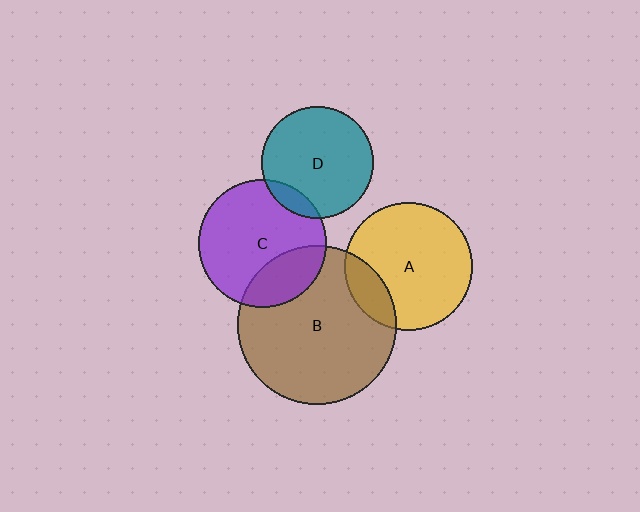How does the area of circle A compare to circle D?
Approximately 1.3 times.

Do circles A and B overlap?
Yes.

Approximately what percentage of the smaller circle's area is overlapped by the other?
Approximately 15%.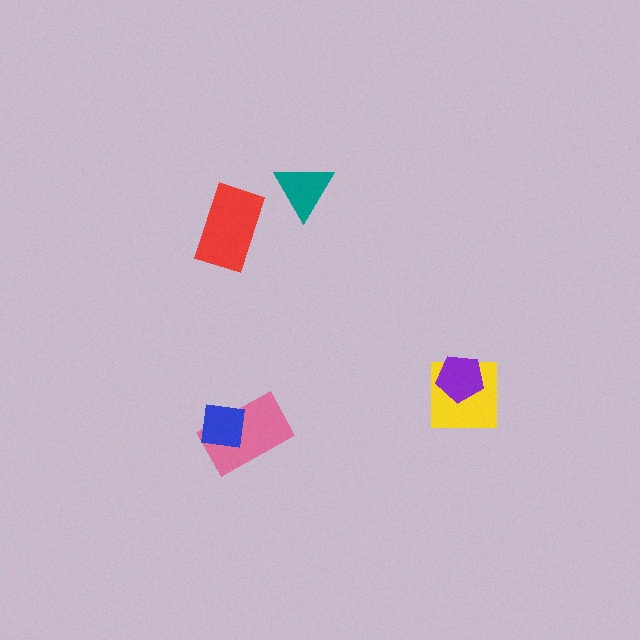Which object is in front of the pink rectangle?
The blue square is in front of the pink rectangle.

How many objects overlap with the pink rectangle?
1 object overlaps with the pink rectangle.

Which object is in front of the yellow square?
The purple pentagon is in front of the yellow square.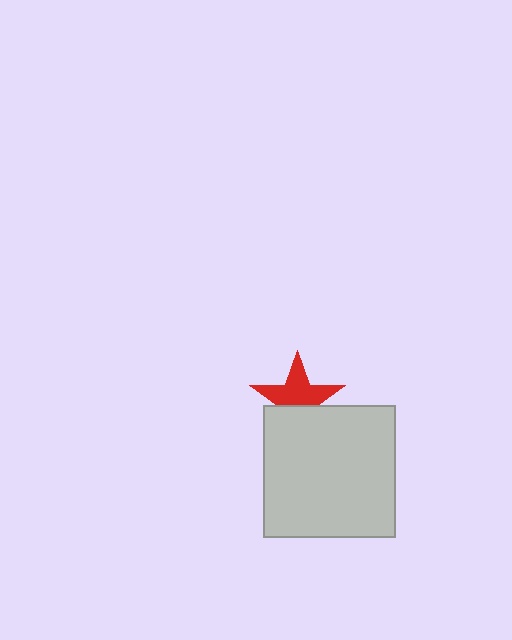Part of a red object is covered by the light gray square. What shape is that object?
It is a star.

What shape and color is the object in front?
The object in front is a light gray square.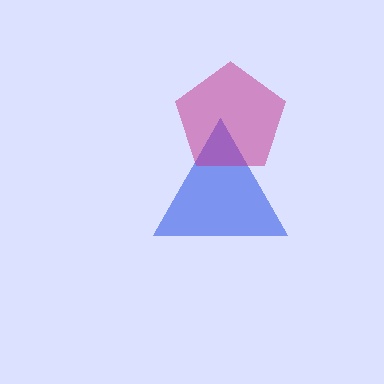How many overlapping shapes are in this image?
There are 2 overlapping shapes in the image.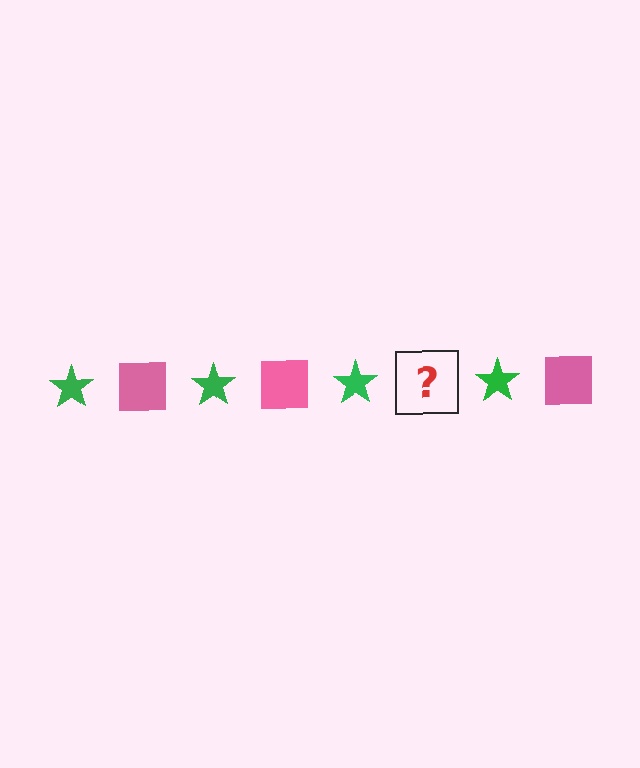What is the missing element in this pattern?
The missing element is a pink square.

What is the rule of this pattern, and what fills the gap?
The rule is that the pattern alternates between green star and pink square. The gap should be filled with a pink square.